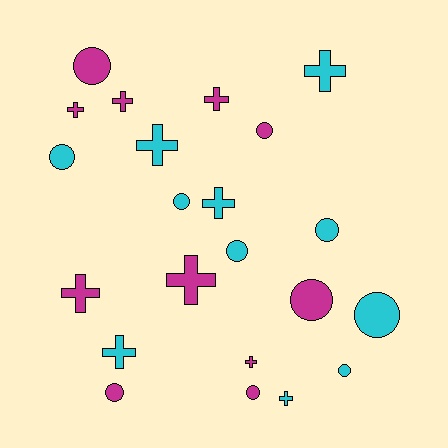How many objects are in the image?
There are 22 objects.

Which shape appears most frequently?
Cross, with 11 objects.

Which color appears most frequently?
Magenta, with 11 objects.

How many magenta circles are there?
There are 5 magenta circles.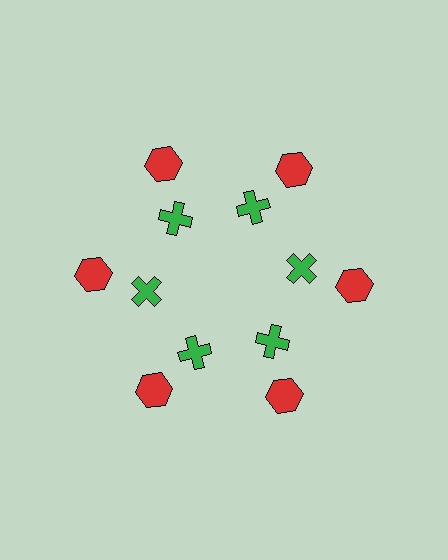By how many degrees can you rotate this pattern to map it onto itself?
The pattern maps onto itself every 60 degrees of rotation.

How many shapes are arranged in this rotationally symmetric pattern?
There are 12 shapes, arranged in 6 groups of 2.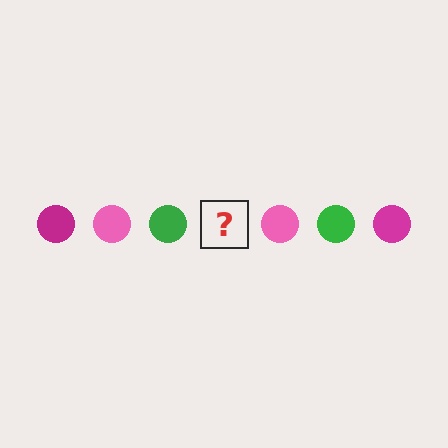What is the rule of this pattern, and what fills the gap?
The rule is that the pattern cycles through magenta, pink, green circles. The gap should be filled with a magenta circle.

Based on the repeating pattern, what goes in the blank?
The blank should be a magenta circle.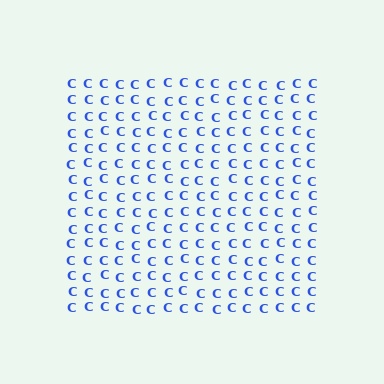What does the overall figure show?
The overall figure shows a square.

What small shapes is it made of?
It is made of small letter C's.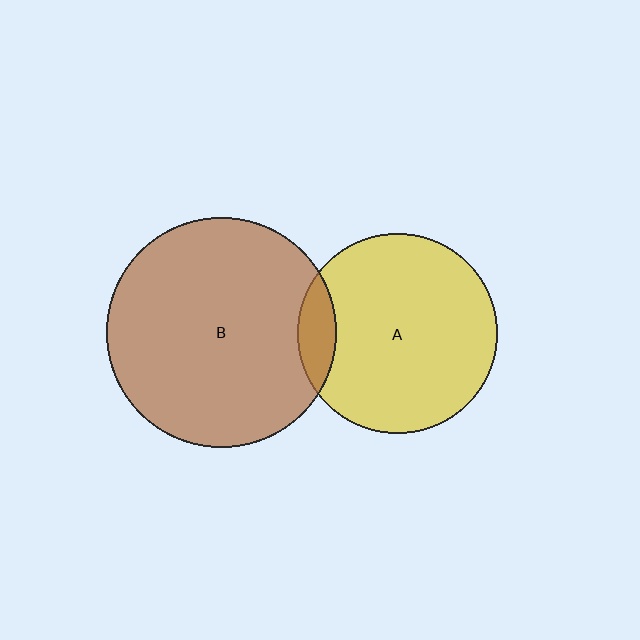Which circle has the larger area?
Circle B (brown).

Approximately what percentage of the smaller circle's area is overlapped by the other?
Approximately 10%.